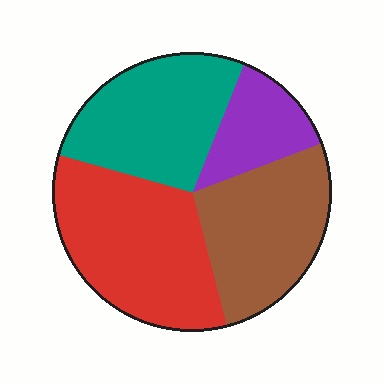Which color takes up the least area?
Purple, at roughly 15%.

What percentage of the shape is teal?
Teal takes up about one quarter (1/4) of the shape.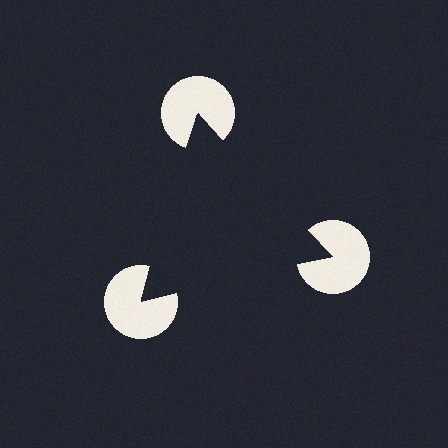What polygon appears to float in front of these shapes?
An illusory triangle — its edges are inferred from the aligned wedge cuts in the pac-man discs, not physically drawn.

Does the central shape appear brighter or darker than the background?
It typically appears slightly darker than the background, even though no actual brightness change is drawn.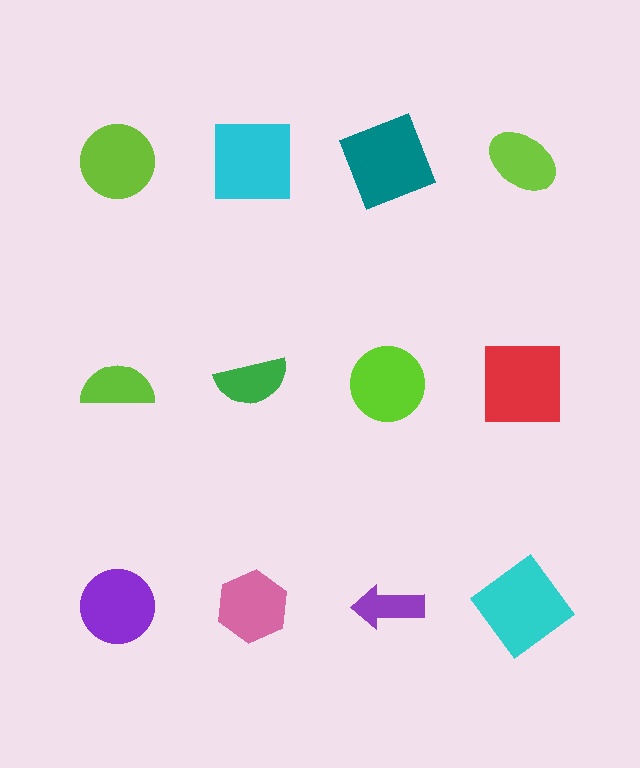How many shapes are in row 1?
4 shapes.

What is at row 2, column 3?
A lime circle.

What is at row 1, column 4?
A lime ellipse.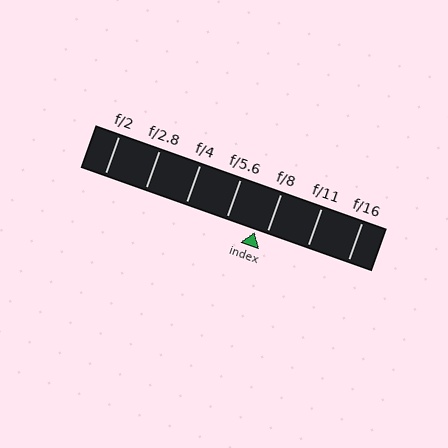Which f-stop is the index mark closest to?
The index mark is closest to f/8.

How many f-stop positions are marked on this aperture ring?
There are 7 f-stop positions marked.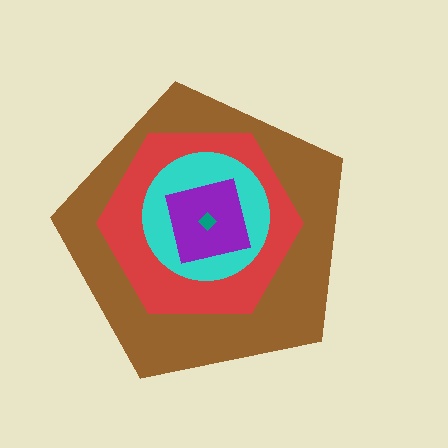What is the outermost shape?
The brown pentagon.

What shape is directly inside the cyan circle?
The purple square.